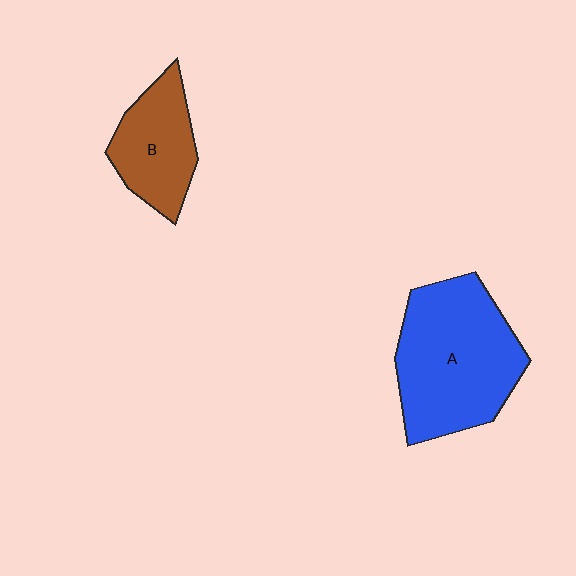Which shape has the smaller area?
Shape B (brown).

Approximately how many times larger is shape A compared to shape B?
Approximately 1.8 times.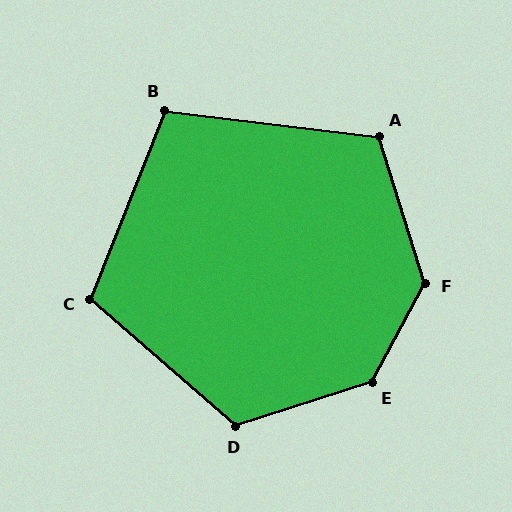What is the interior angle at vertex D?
Approximately 121 degrees (obtuse).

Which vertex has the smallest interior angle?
B, at approximately 105 degrees.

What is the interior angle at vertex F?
Approximately 134 degrees (obtuse).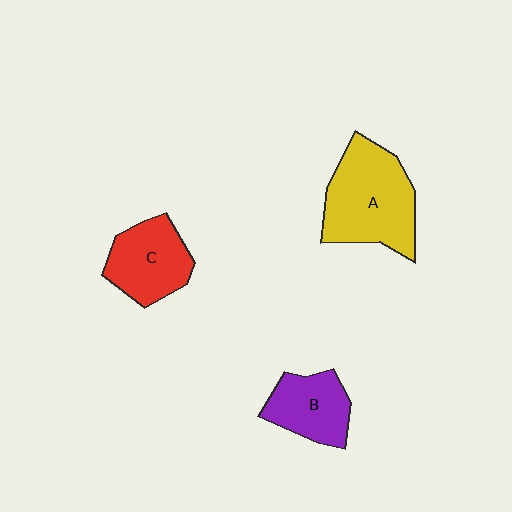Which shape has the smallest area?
Shape B (purple).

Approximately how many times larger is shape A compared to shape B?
Approximately 1.7 times.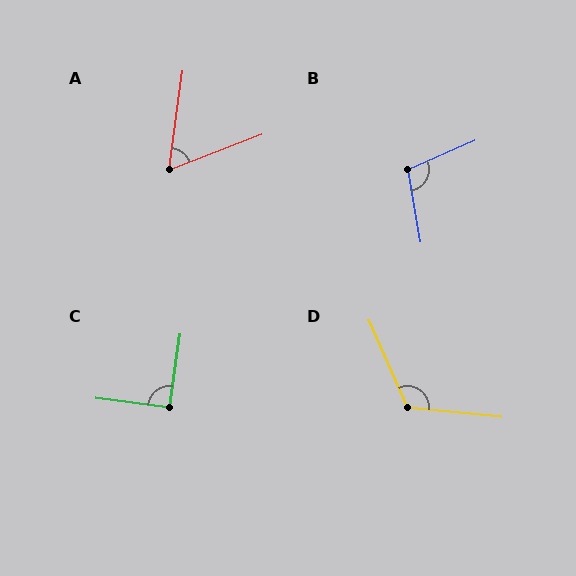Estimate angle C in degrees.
Approximately 91 degrees.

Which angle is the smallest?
A, at approximately 62 degrees.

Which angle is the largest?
D, at approximately 119 degrees.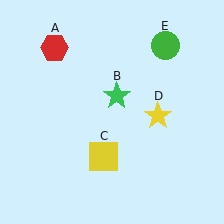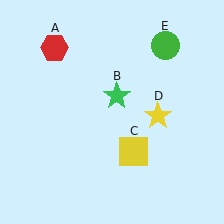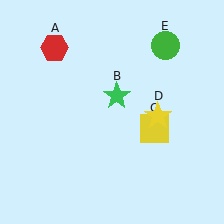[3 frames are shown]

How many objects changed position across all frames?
1 object changed position: yellow square (object C).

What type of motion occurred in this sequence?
The yellow square (object C) rotated counterclockwise around the center of the scene.